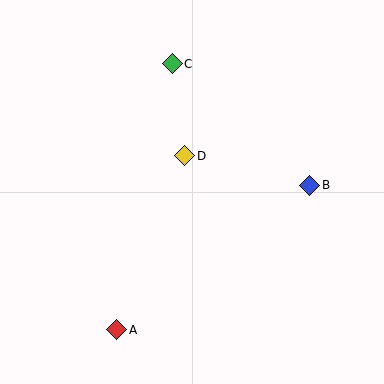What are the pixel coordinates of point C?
Point C is at (172, 64).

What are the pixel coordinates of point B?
Point B is at (310, 185).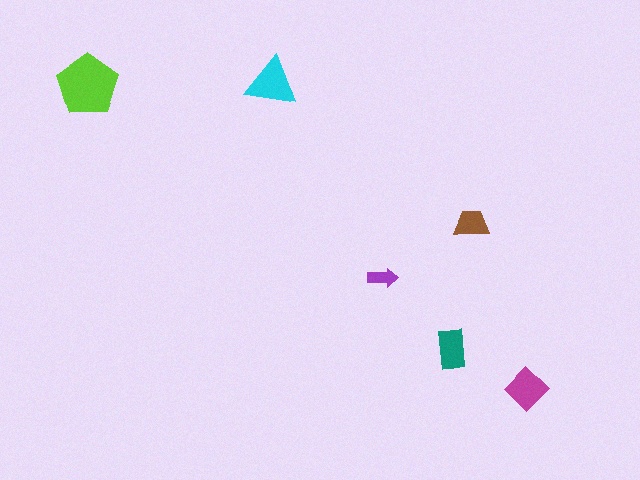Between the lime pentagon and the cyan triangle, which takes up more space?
The lime pentagon.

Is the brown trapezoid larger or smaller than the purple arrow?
Larger.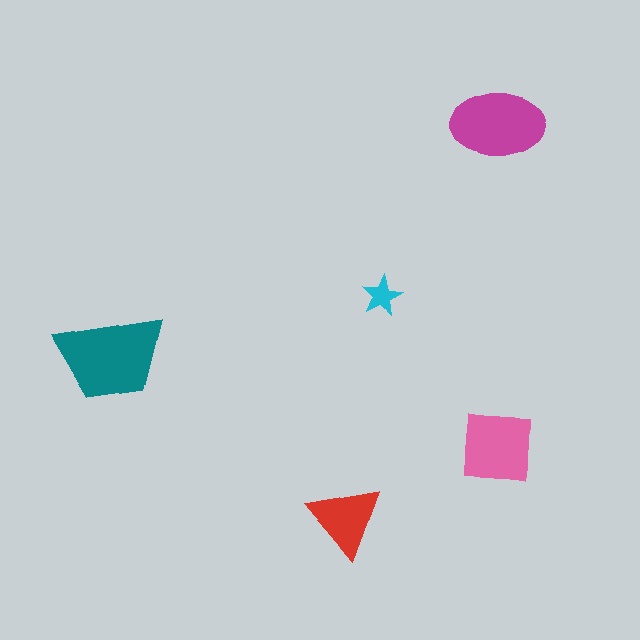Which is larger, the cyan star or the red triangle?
The red triangle.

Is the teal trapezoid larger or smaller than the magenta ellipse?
Larger.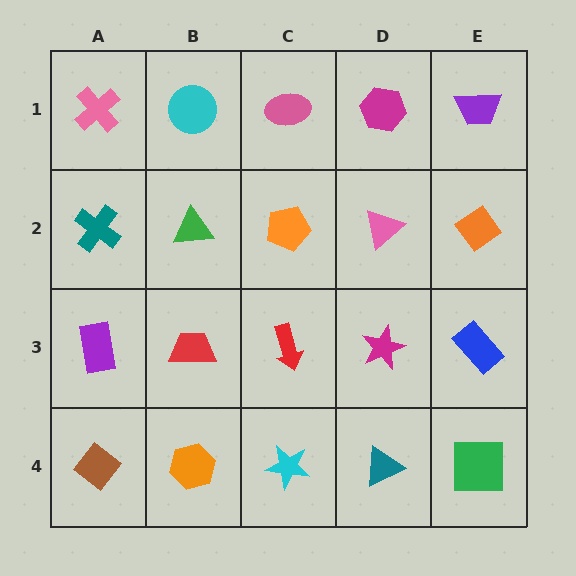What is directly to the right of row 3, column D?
A blue rectangle.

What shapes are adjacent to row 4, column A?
A purple rectangle (row 3, column A), an orange hexagon (row 4, column B).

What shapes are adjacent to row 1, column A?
A teal cross (row 2, column A), a cyan circle (row 1, column B).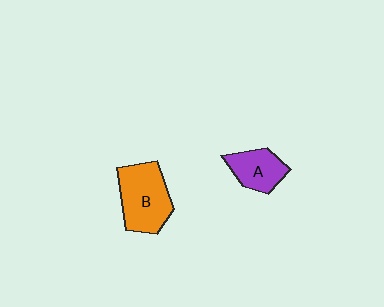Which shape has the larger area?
Shape B (orange).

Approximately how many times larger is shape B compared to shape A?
Approximately 1.6 times.